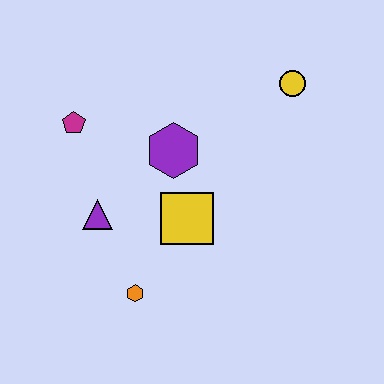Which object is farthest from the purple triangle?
The yellow circle is farthest from the purple triangle.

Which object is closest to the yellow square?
The purple hexagon is closest to the yellow square.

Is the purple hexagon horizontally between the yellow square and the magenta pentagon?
Yes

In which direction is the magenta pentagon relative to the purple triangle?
The magenta pentagon is above the purple triangle.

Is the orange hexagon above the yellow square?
No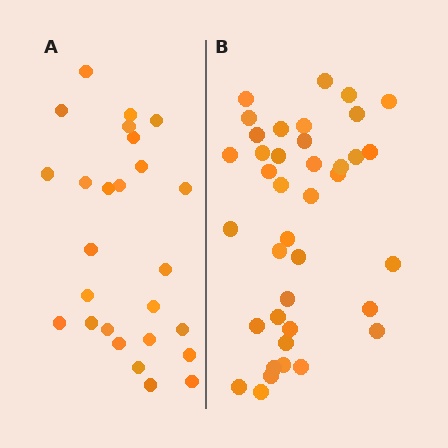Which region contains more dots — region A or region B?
Region B (the right region) has more dots.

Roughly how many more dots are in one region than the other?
Region B has approximately 15 more dots than region A.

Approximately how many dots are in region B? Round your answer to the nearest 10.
About 40 dots. (The exact count is 39, which rounds to 40.)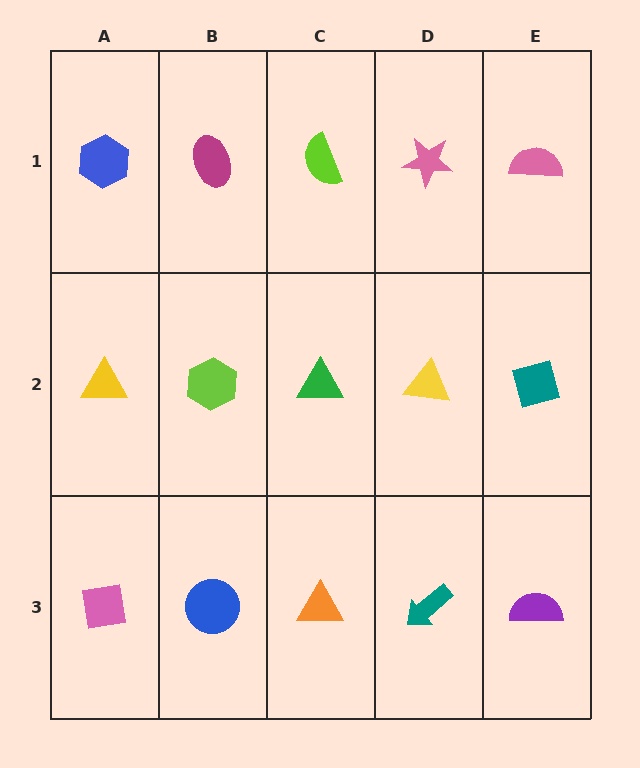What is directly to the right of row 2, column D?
A teal square.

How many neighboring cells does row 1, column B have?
3.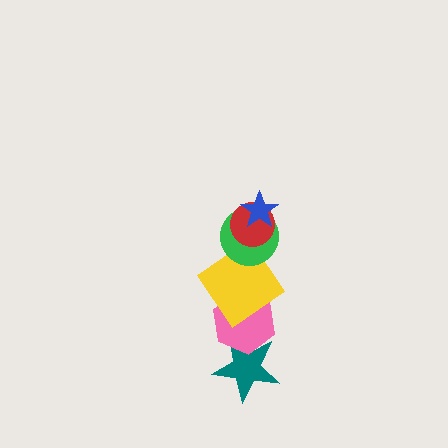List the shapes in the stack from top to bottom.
From top to bottom: the blue star, the red circle, the green circle, the yellow diamond, the pink hexagon, the teal star.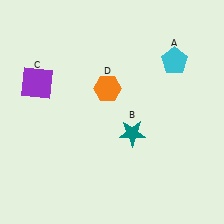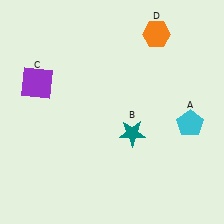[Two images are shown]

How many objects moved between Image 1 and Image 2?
2 objects moved between the two images.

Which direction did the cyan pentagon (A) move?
The cyan pentagon (A) moved down.